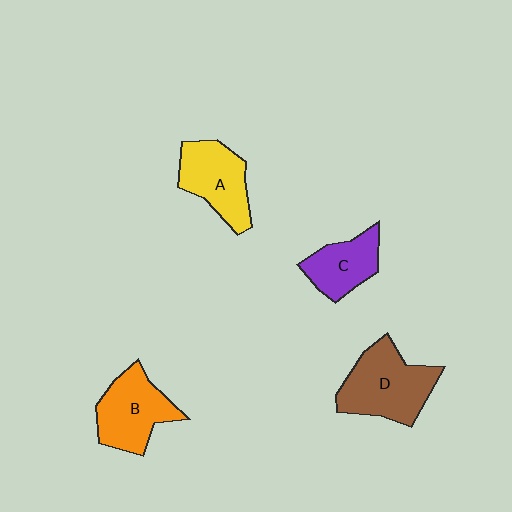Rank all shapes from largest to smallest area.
From largest to smallest: D (brown), B (orange), A (yellow), C (purple).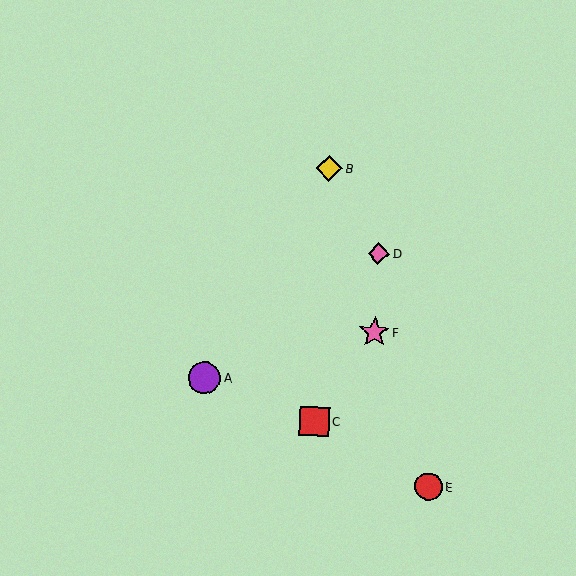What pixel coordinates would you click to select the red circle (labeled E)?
Click at (429, 487) to select the red circle E.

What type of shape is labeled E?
Shape E is a red circle.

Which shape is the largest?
The purple circle (labeled A) is the largest.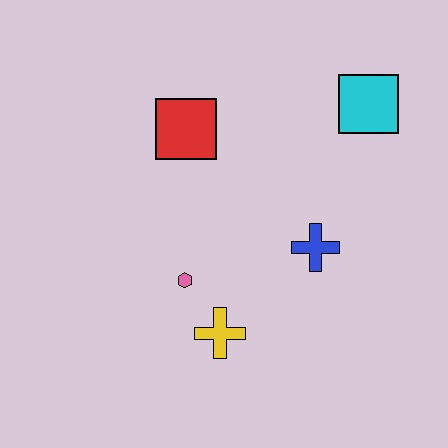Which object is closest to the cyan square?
The blue cross is closest to the cyan square.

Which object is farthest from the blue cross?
The red square is farthest from the blue cross.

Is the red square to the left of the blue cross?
Yes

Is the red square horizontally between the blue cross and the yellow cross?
No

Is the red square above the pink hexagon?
Yes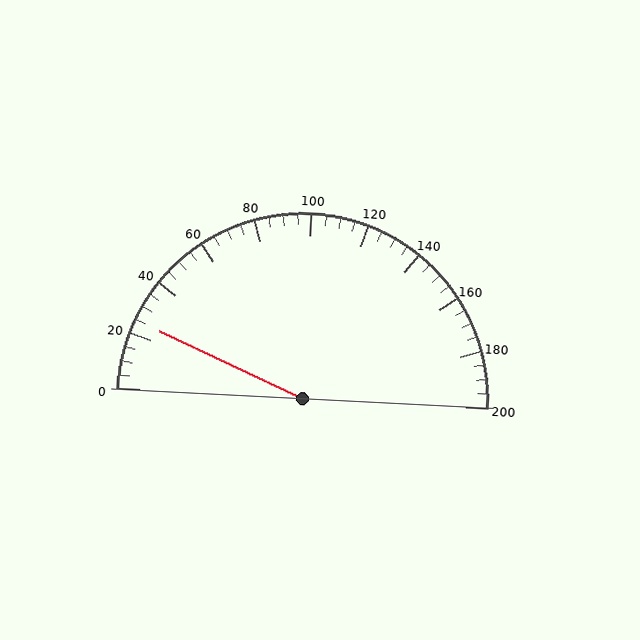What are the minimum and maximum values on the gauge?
The gauge ranges from 0 to 200.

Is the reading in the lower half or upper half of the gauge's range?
The reading is in the lower half of the range (0 to 200).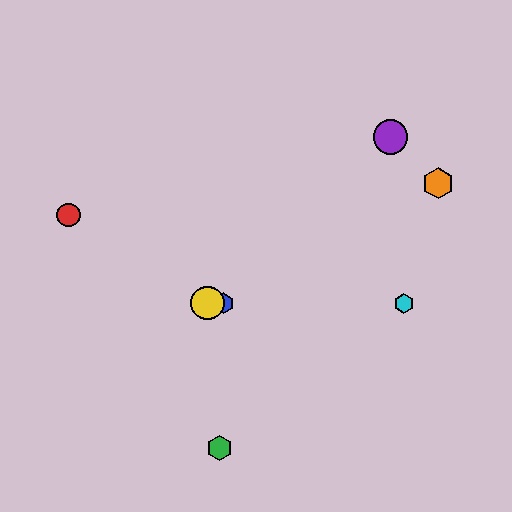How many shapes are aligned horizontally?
3 shapes (the blue hexagon, the yellow circle, the cyan hexagon) are aligned horizontally.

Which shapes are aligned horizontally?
The blue hexagon, the yellow circle, the cyan hexagon are aligned horizontally.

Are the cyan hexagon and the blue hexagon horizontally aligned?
Yes, both are at y≈303.